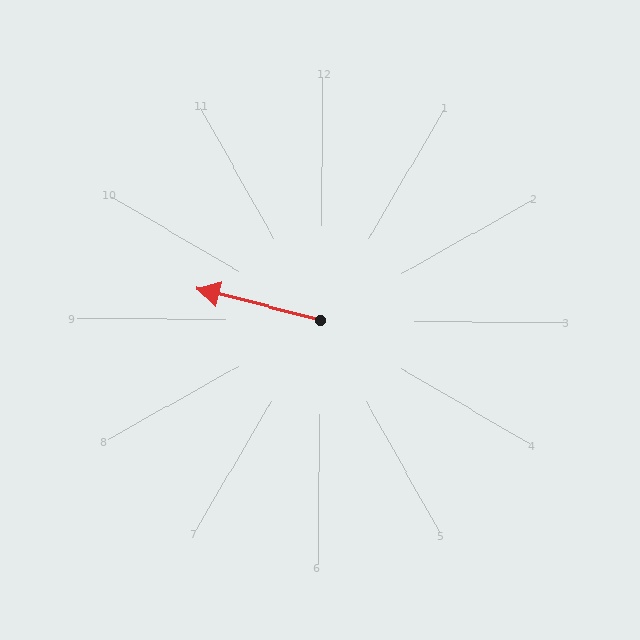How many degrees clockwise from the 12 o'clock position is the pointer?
Approximately 284 degrees.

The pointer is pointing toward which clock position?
Roughly 9 o'clock.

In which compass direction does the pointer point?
West.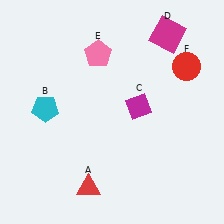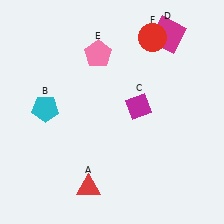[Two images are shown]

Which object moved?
The red circle (F) moved left.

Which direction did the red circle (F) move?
The red circle (F) moved left.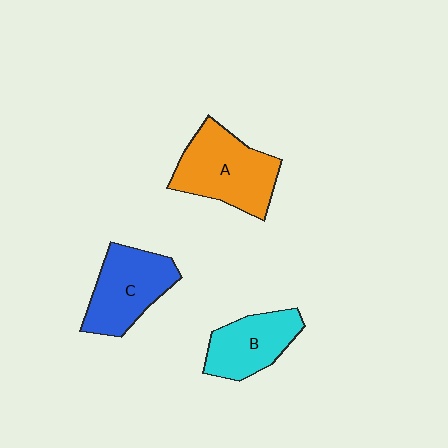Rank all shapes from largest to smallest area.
From largest to smallest: A (orange), C (blue), B (cyan).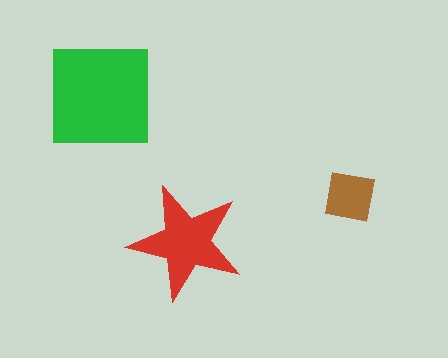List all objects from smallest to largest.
The brown square, the red star, the green square.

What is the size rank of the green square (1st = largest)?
1st.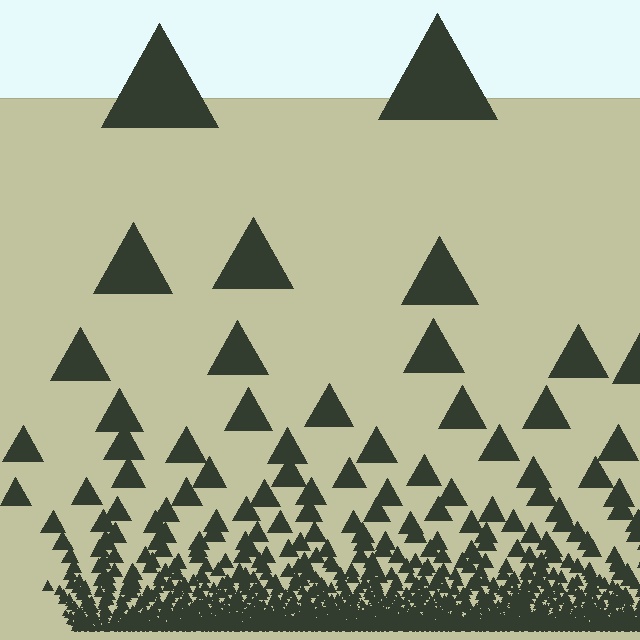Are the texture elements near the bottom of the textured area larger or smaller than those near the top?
Smaller. The gradient is inverted — elements near the bottom are smaller and denser.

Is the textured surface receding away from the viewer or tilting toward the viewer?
The surface appears to tilt toward the viewer. Texture elements get larger and sparser toward the top.